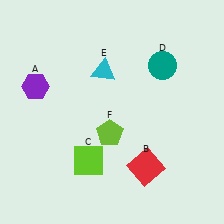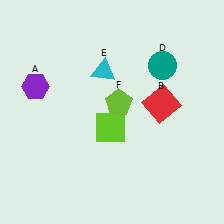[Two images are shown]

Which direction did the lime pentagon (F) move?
The lime pentagon (F) moved up.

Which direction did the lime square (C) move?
The lime square (C) moved up.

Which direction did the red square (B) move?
The red square (B) moved up.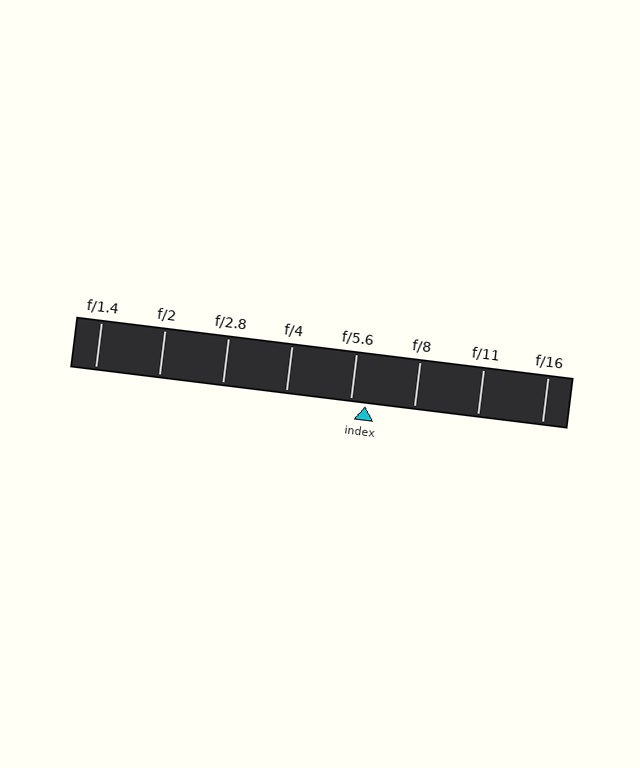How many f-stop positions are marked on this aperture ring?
There are 8 f-stop positions marked.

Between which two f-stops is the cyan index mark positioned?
The index mark is between f/5.6 and f/8.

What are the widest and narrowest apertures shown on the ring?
The widest aperture shown is f/1.4 and the narrowest is f/16.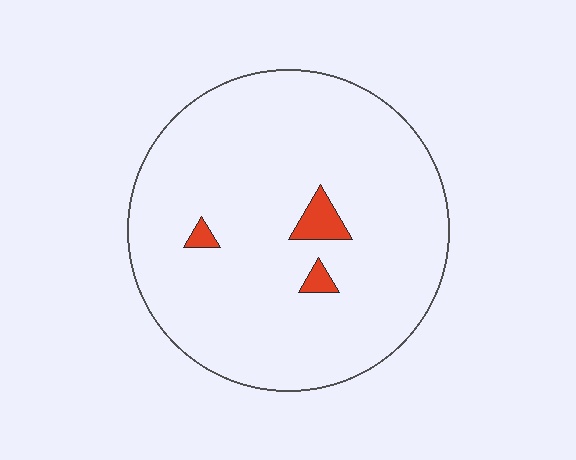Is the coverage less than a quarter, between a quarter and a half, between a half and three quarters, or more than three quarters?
Less than a quarter.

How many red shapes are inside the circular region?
3.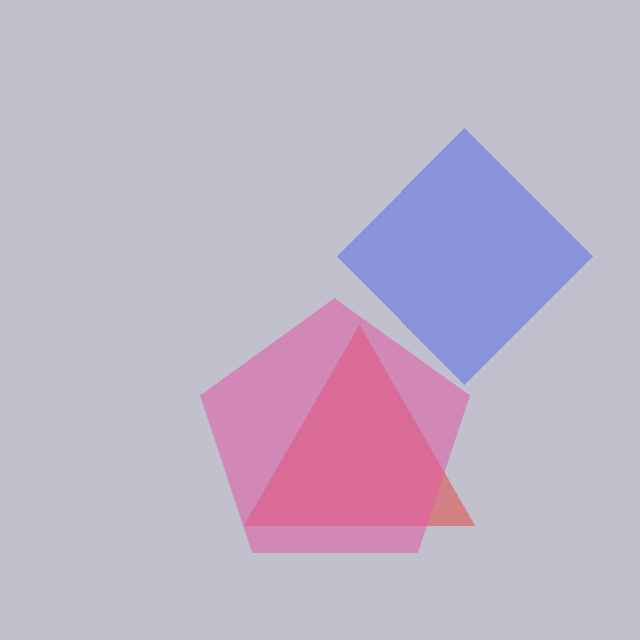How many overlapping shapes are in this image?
There are 3 overlapping shapes in the image.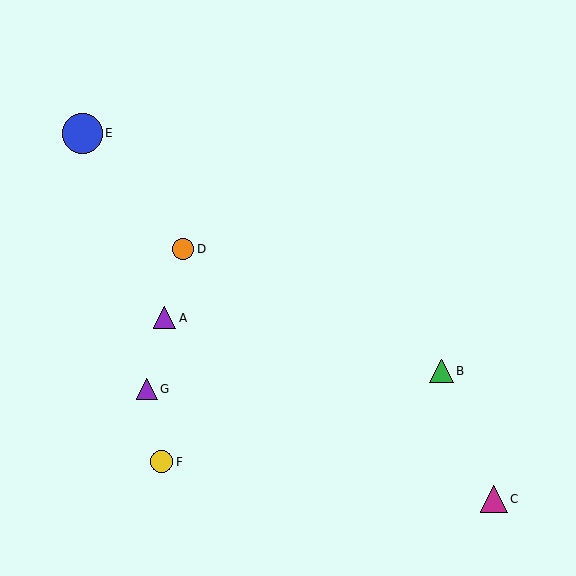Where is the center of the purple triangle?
The center of the purple triangle is at (147, 389).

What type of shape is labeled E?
Shape E is a blue circle.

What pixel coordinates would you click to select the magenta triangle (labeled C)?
Click at (494, 499) to select the magenta triangle C.